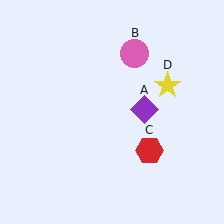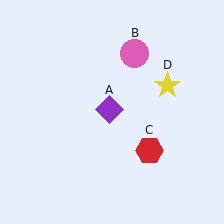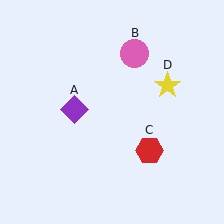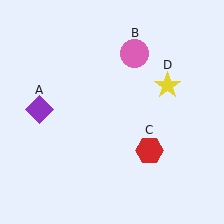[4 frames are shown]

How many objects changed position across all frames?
1 object changed position: purple diamond (object A).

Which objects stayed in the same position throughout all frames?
Pink circle (object B) and red hexagon (object C) and yellow star (object D) remained stationary.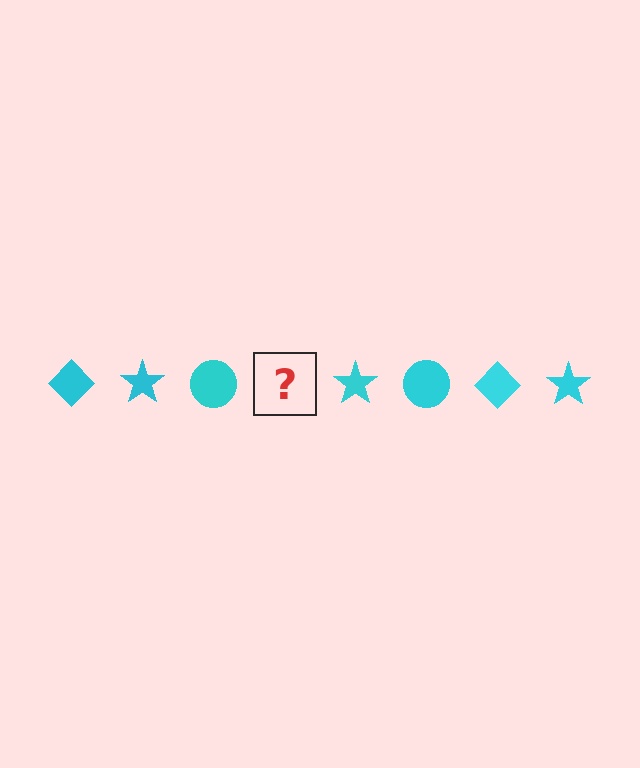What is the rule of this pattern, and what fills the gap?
The rule is that the pattern cycles through diamond, star, circle shapes in cyan. The gap should be filled with a cyan diamond.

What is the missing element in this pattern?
The missing element is a cyan diamond.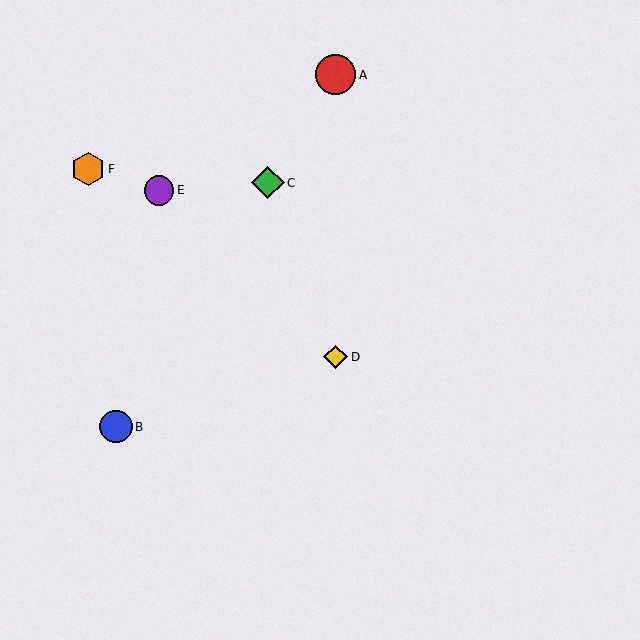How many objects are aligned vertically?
2 objects (A, D) are aligned vertically.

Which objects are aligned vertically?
Objects A, D are aligned vertically.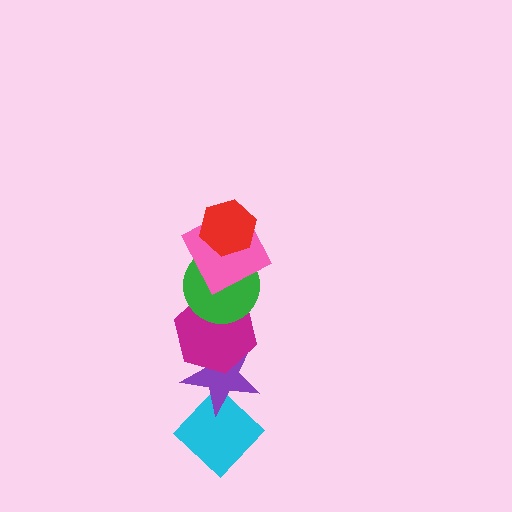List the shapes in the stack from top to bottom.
From top to bottom: the red hexagon, the pink square, the green circle, the magenta hexagon, the purple star, the cyan diamond.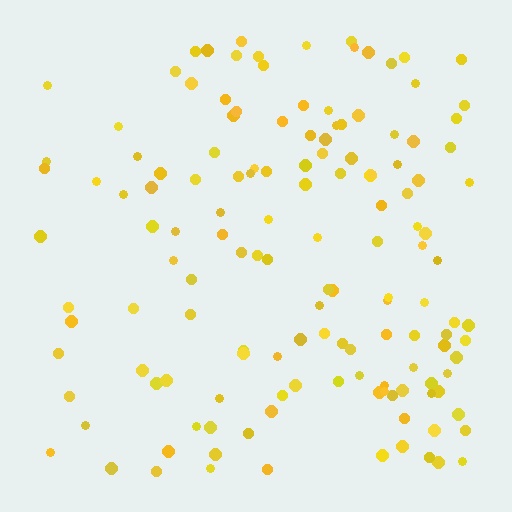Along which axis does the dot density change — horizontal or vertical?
Horizontal.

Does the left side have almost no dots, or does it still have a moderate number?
Still a moderate number, just noticeably fewer than the right.